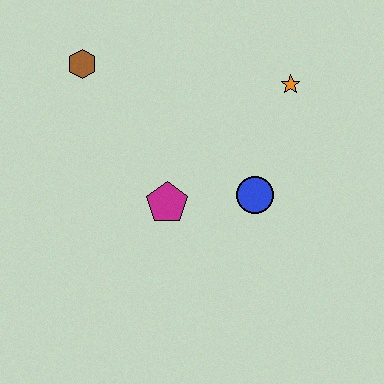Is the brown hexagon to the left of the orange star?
Yes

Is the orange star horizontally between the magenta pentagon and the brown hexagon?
No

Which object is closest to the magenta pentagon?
The blue circle is closest to the magenta pentagon.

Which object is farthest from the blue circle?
The brown hexagon is farthest from the blue circle.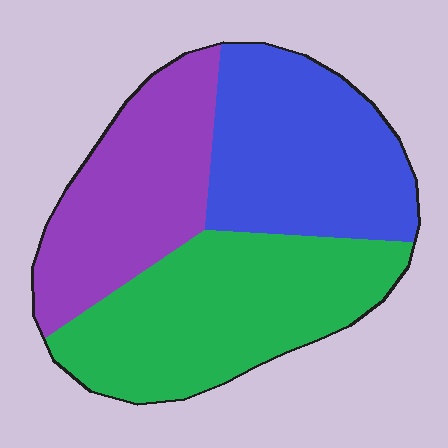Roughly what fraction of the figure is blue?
Blue takes up between a quarter and a half of the figure.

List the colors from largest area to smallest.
From largest to smallest: green, blue, purple.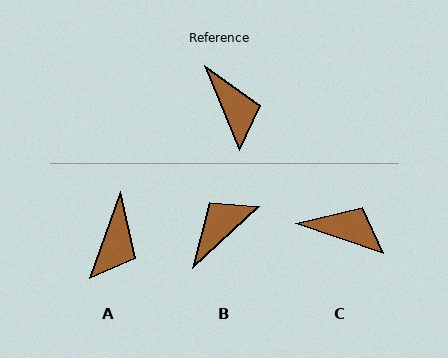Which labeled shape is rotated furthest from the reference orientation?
B, about 111 degrees away.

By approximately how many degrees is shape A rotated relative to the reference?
Approximately 42 degrees clockwise.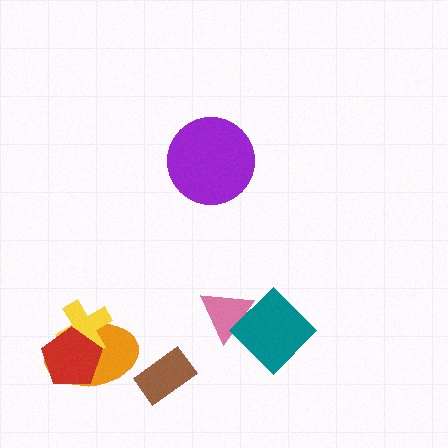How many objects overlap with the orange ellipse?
2 objects overlap with the orange ellipse.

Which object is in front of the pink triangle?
The teal diamond is in front of the pink triangle.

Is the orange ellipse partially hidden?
Yes, it is partially covered by another shape.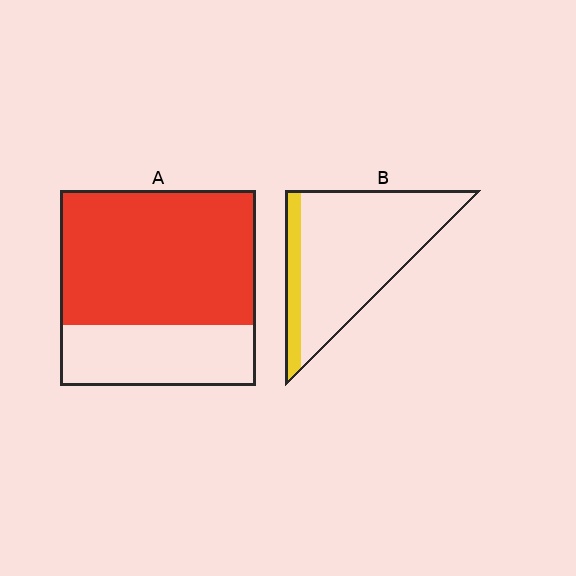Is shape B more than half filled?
No.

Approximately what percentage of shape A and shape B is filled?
A is approximately 70% and B is approximately 15%.